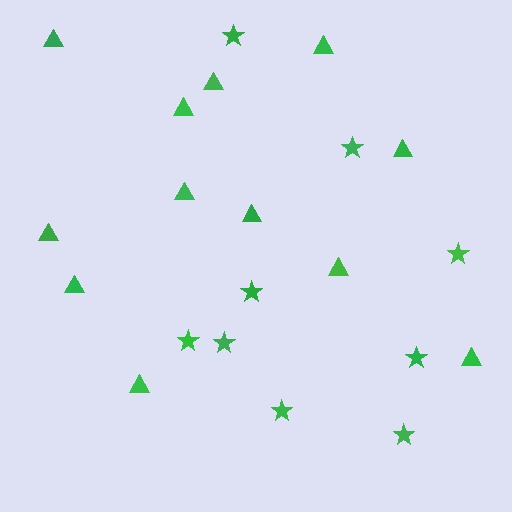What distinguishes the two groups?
There are 2 groups: one group of triangles (12) and one group of stars (9).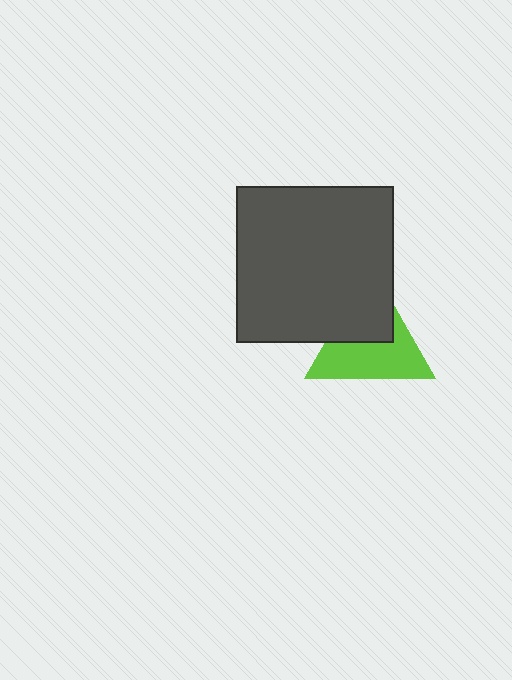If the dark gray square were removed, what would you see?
You would see the complete lime triangle.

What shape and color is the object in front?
The object in front is a dark gray square.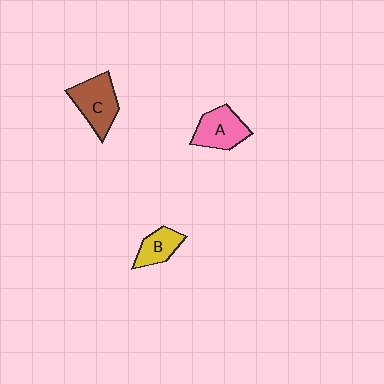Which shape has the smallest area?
Shape B (yellow).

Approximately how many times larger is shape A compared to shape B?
Approximately 1.4 times.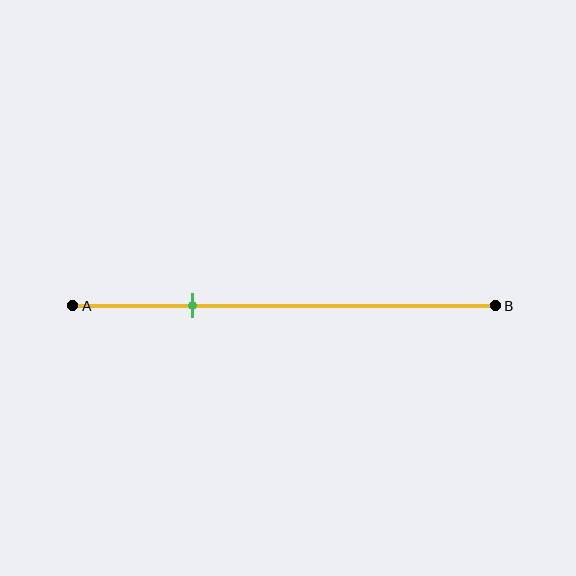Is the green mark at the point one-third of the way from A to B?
No, the mark is at about 30% from A, not at the 33% one-third point.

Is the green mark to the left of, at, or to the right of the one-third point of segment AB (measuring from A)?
The green mark is to the left of the one-third point of segment AB.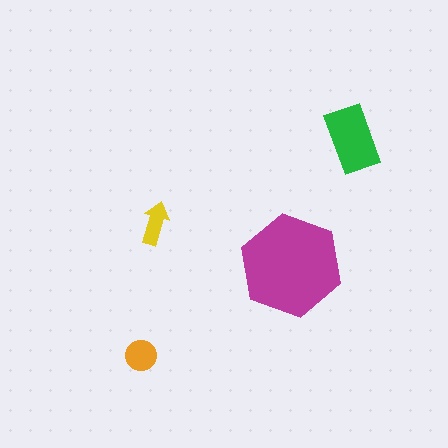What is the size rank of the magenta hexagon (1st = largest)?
1st.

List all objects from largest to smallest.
The magenta hexagon, the green rectangle, the orange circle, the yellow arrow.